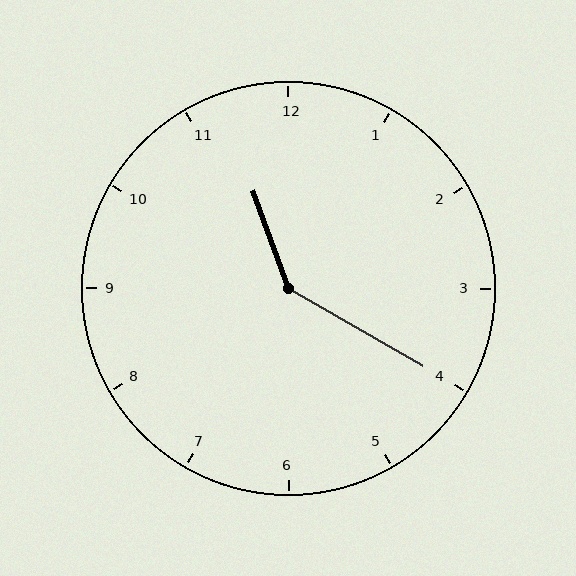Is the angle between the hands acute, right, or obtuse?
It is obtuse.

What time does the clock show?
11:20.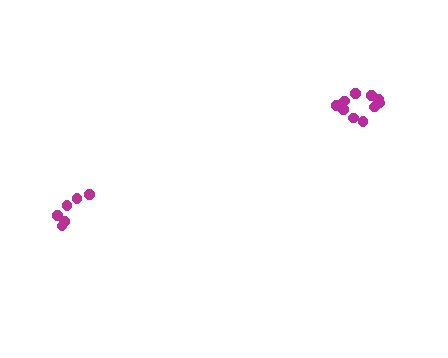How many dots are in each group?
Group 1: 6 dots, Group 2: 11 dots (17 total).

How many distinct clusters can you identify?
There are 2 distinct clusters.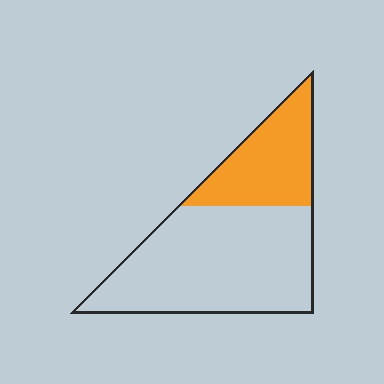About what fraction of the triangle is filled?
About one third (1/3).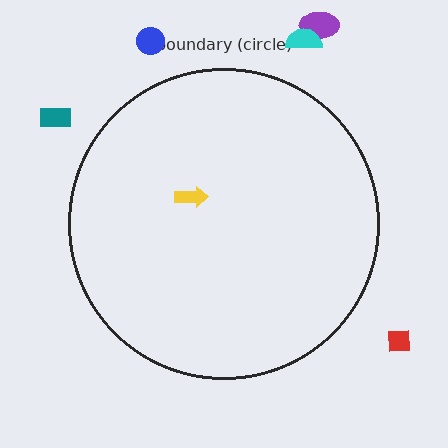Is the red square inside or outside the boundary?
Outside.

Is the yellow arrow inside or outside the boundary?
Inside.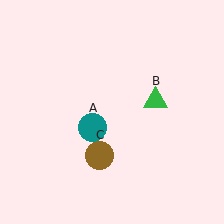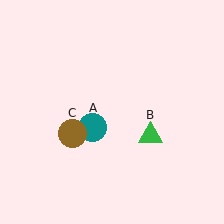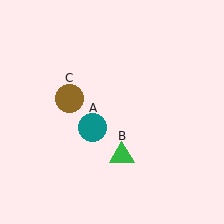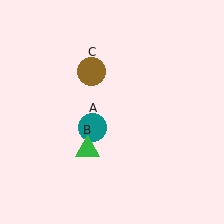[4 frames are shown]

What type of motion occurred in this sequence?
The green triangle (object B), brown circle (object C) rotated clockwise around the center of the scene.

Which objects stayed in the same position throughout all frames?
Teal circle (object A) remained stationary.